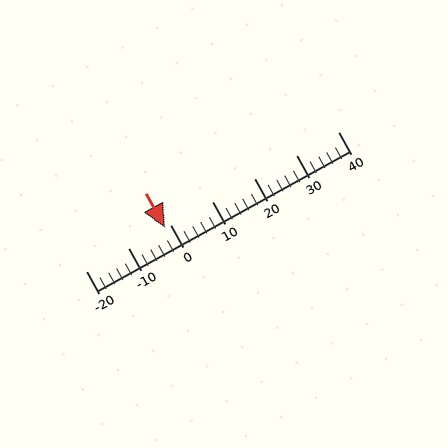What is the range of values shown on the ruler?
The ruler shows values from -20 to 40.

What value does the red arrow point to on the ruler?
The red arrow points to approximately -1.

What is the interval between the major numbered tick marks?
The major tick marks are spaced 10 units apart.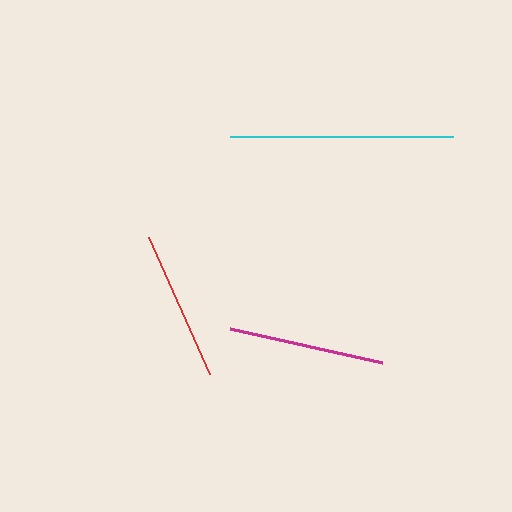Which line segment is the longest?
The cyan line is the longest at approximately 222 pixels.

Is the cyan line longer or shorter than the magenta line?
The cyan line is longer than the magenta line.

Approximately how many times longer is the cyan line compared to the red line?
The cyan line is approximately 1.5 times the length of the red line.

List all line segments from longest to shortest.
From longest to shortest: cyan, magenta, red.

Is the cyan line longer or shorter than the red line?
The cyan line is longer than the red line.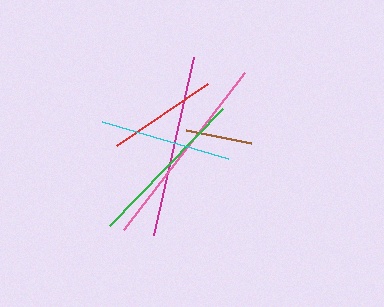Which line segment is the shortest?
The brown line is the shortest at approximately 66 pixels.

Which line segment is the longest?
The pink line is the longest at approximately 199 pixels.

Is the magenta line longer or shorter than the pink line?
The pink line is longer than the magenta line.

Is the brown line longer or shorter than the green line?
The green line is longer than the brown line.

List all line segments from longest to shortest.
From longest to shortest: pink, magenta, green, cyan, red, brown.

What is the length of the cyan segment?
The cyan segment is approximately 131 pixels long.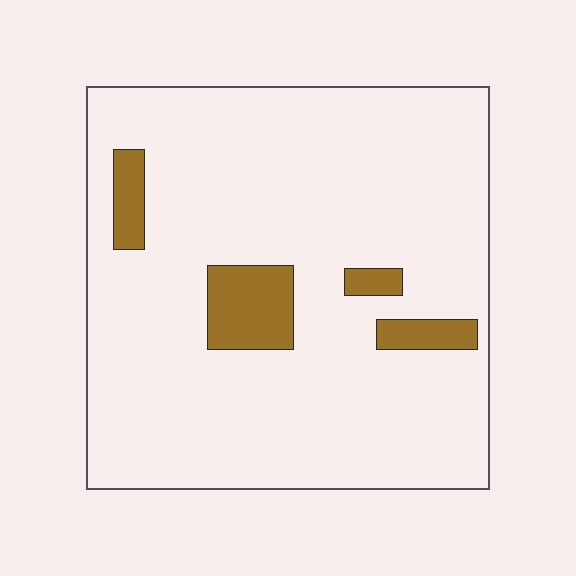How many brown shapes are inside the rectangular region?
4.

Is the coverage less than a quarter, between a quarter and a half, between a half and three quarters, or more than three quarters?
Less than a quarter.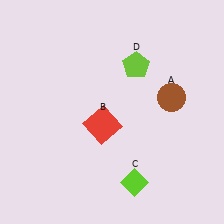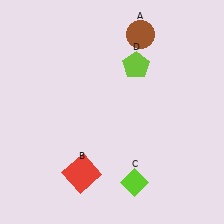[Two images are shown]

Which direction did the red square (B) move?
The red square (B) moved down.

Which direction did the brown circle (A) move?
The brown circle (A) moved up.